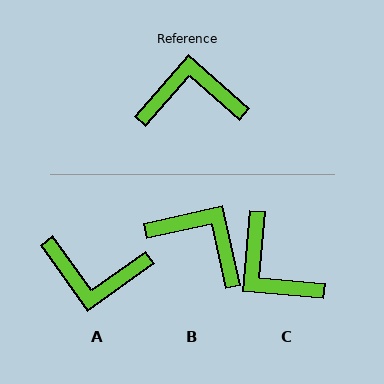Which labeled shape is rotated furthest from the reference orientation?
A, about 167 degrees away.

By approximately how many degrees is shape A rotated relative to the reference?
Approximately 167 degrees counter-clockwise.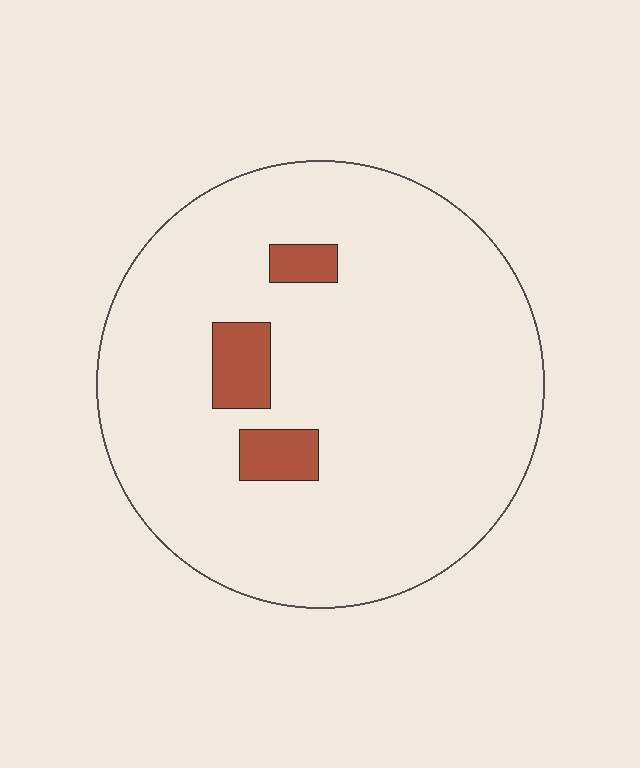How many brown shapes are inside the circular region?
3.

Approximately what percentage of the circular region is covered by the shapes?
Approximately 10%.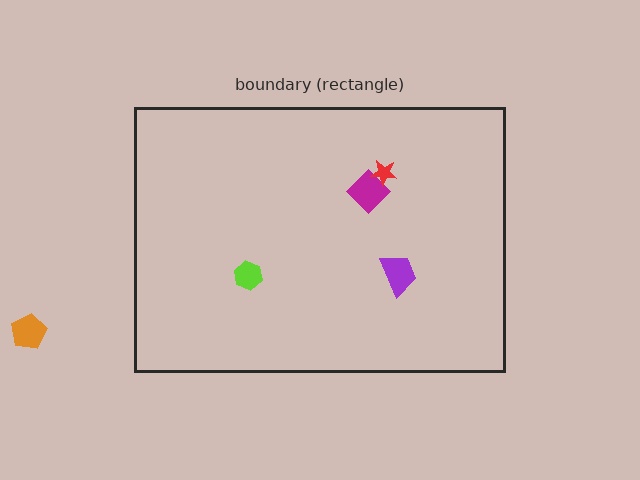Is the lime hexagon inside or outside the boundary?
Inside.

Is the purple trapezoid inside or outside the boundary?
Inside.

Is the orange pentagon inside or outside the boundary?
Outside.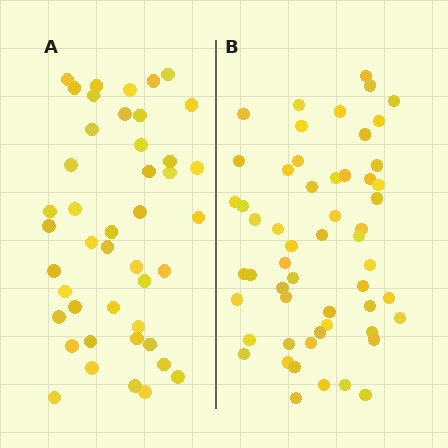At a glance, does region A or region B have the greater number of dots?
Region B (the right region) has more dots.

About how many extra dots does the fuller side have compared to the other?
Region B has roughly 12 or so more dots than region A.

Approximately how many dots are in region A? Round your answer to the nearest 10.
About 40 dots. (The exact count is 44, which rounds to 40.)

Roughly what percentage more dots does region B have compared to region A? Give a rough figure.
About 25% more.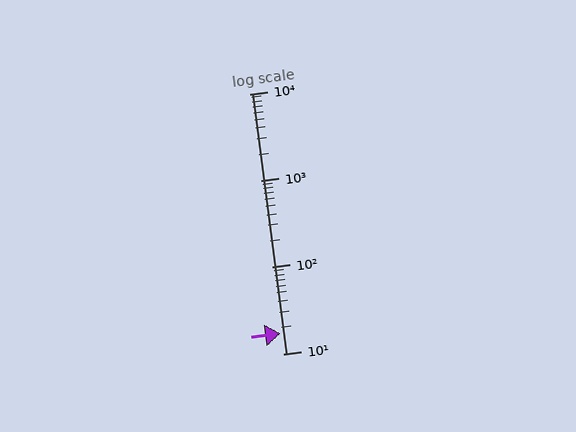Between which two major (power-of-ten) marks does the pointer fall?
The pointer is between 10 and 100.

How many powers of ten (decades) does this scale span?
The scale spans 3 decades, from 10 to 10000.